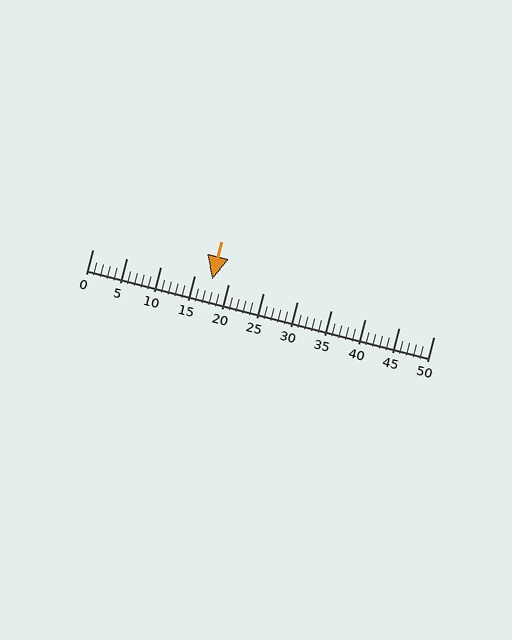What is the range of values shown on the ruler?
The ruler shows values from 0 to 50.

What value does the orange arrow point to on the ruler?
The orange arrow points to approximately 18.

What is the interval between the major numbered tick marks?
The major tick marks are spaced 5 units apart.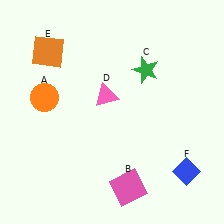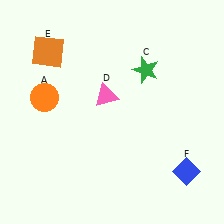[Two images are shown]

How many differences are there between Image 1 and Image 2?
There is 1 difference between the two images.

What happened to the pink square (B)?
The pink square (B) was removed in Image 2. It was in the bottom-right area of Image 1.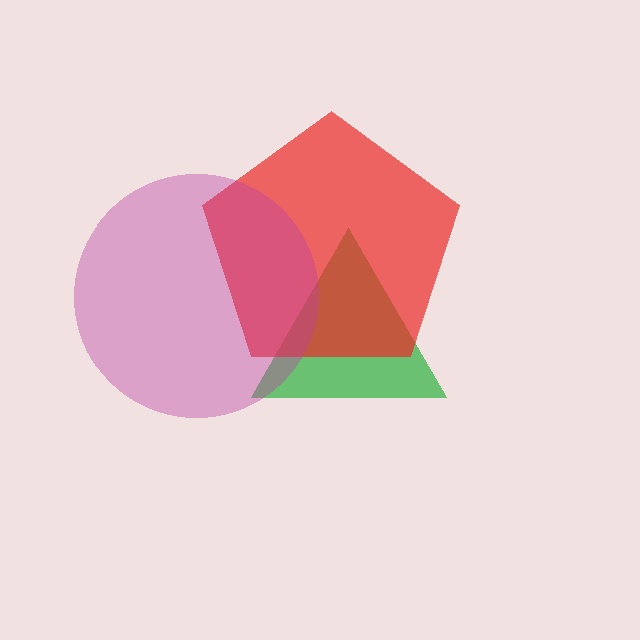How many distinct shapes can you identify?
There are 3 distinct shapes: a green triangle, a red pentagon, a magenta circle.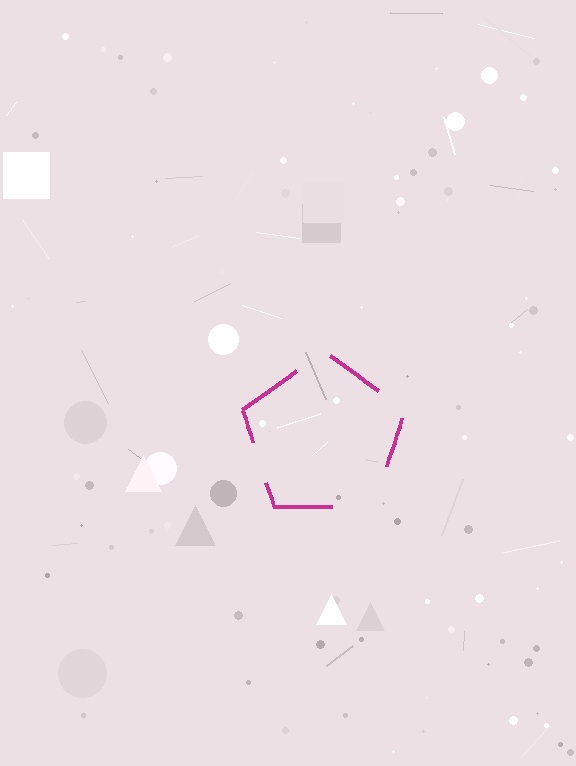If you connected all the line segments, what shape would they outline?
They would outline a pentagon.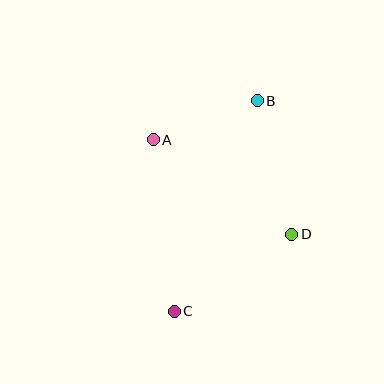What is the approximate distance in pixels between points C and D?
The distance between C and D is approximately 140 pixels.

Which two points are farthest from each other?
Points B and C are farthest from each other.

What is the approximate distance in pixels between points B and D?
The distance between B and D is approximately 138 pixels.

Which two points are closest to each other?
Points A and B are closest to each other.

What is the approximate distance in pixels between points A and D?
The distance between A and D is approximately 167 pixels.